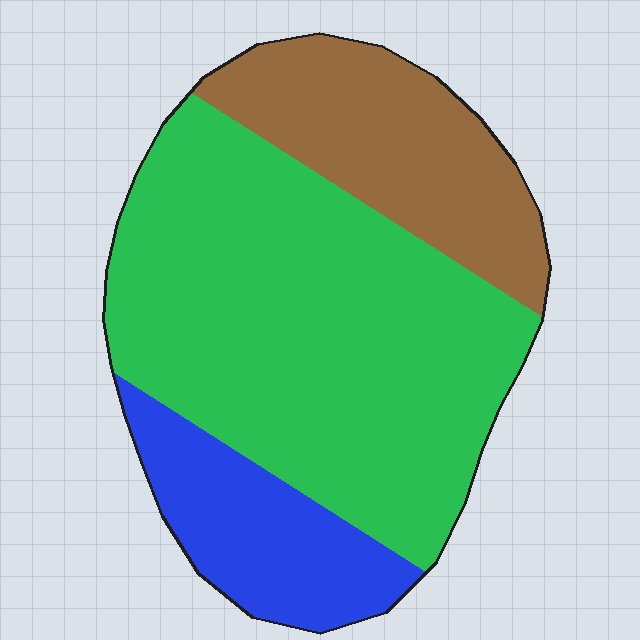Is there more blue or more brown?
Brown.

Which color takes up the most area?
Green, at roughly 60%.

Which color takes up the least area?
Blue, at roughly 15%.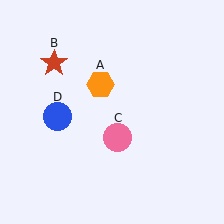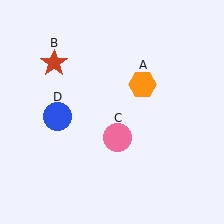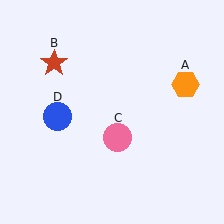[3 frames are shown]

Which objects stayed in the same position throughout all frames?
Red star (object B) and pink circle (object C) and blue circle (object D) remained stationary.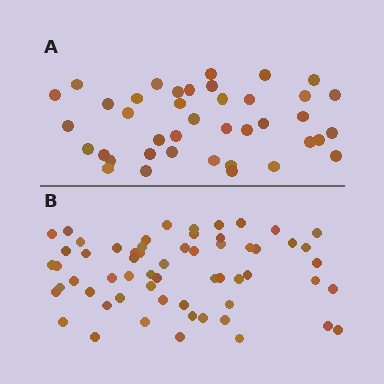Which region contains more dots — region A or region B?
Region B (the bottom region) has more dots.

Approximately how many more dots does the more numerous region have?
Region B has approximately 20 more dots than region A.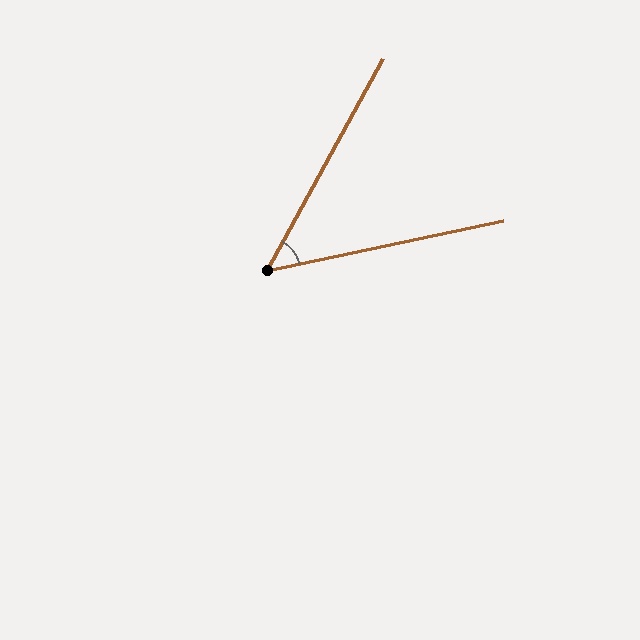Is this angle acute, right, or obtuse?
It is acute.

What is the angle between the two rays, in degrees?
Approximately 49 degrees.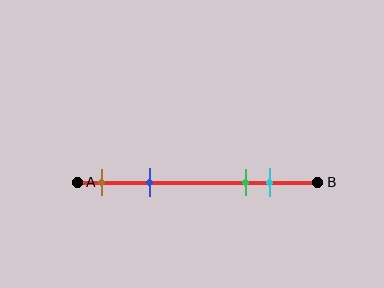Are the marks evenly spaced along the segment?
No, the marks are not evenly spaced.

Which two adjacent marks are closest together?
The green and cyan marks are the closest adjacent pair.